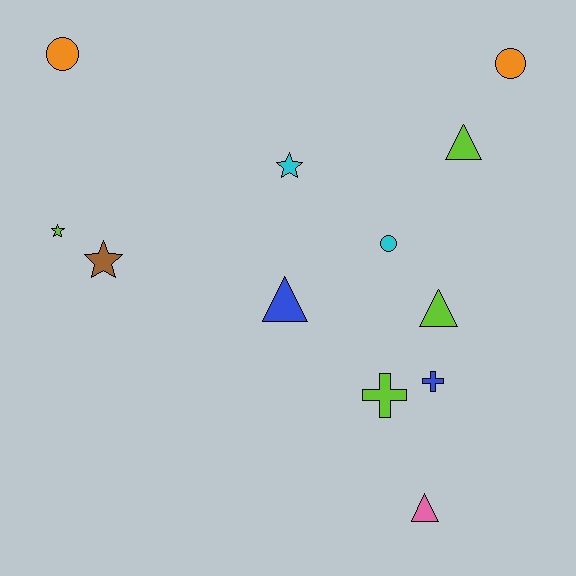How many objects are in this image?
There are 12 objects.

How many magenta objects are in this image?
There are no magenta objects.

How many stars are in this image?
There are 3 stars.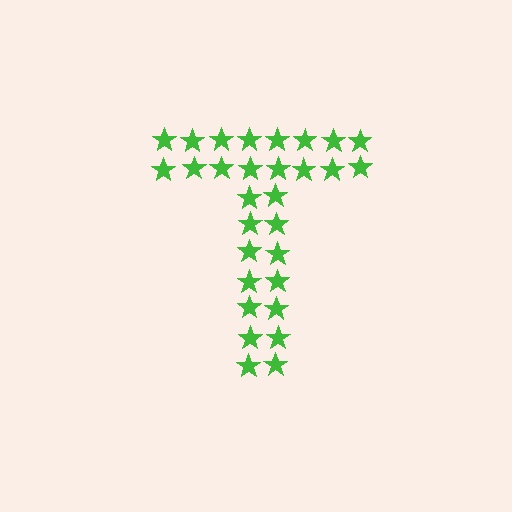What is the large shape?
The large shape is the letter T.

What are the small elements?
The small elements are stars.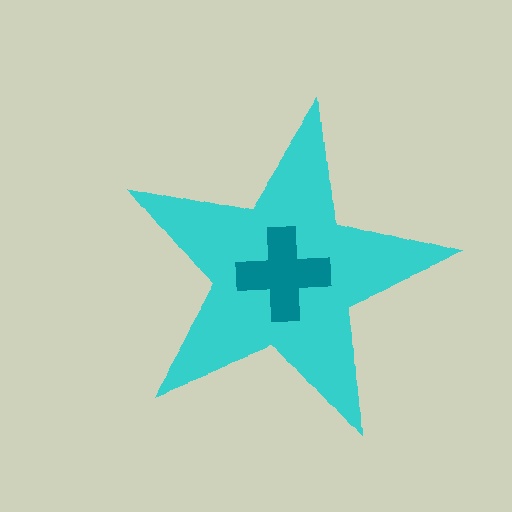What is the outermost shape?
The cyan star.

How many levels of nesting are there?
2.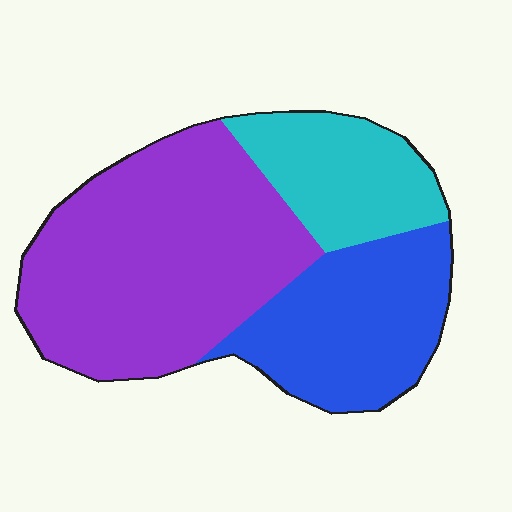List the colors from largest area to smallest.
From largest to smallest: purple, blue, cyan.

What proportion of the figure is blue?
Blue covers 28% of the figure.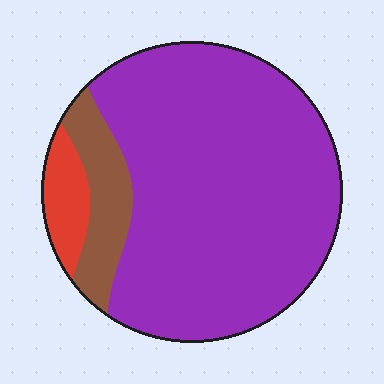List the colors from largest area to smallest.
From largest to smallest: purple, brown, red.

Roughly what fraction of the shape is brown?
Brown takes up about one eighth (1/8) of the shape.